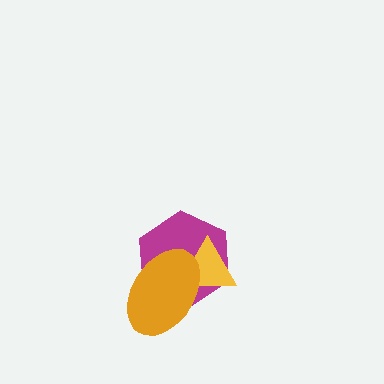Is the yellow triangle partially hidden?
Yes, it is partially covered by another shape.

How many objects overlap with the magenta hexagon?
2 objects overlap with the magenta hexagon.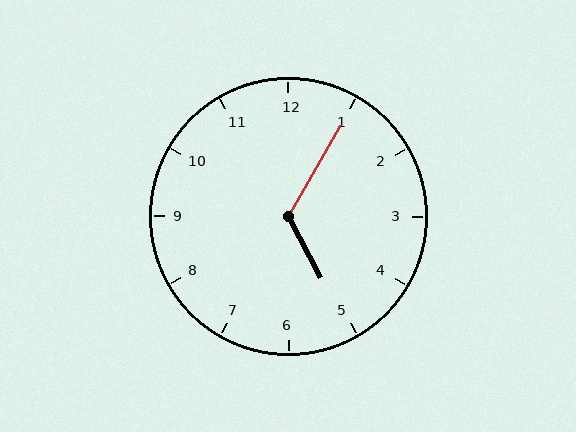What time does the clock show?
5:05.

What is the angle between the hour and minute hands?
Approximately 122 degrees.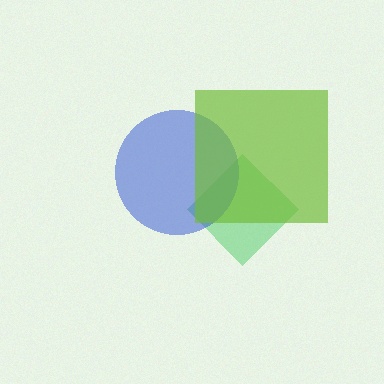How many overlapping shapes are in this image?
There are 3 overlapping shapes in the image.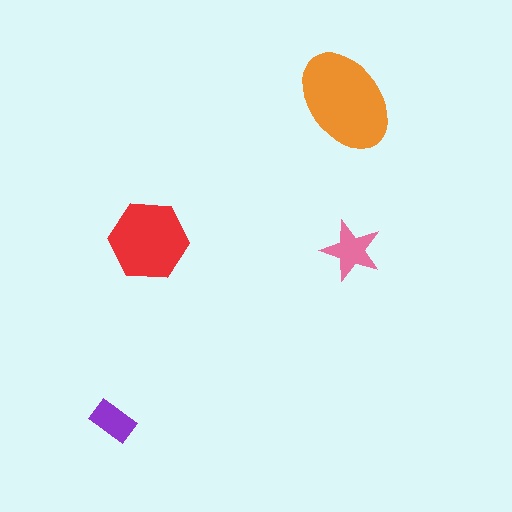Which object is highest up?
The orange ellipse is topmost.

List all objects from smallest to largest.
The purple rectangle, the pink star, the red hexagon, the orange ellipse.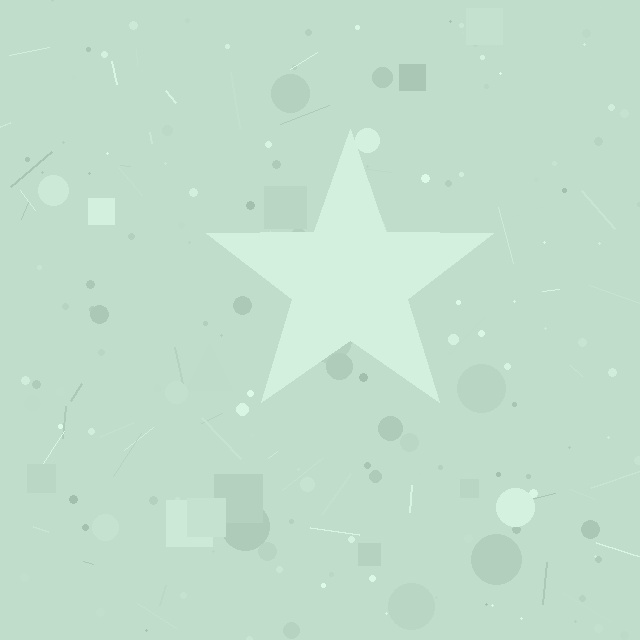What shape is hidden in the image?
A star is hidden in the image.